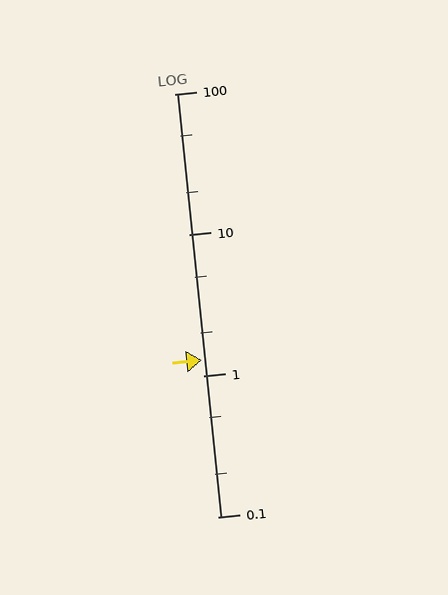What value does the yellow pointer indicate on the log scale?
The pointer indicates approximately 1.3.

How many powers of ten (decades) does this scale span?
The scale spans 3 decades, from 0.1 to 100.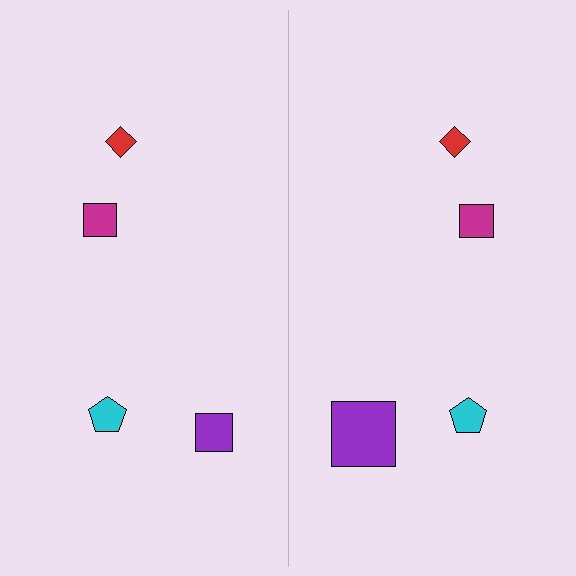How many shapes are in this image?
There are 8 shapes in this image.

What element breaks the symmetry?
The purple square on the right side has a different size than its mirror counterpart.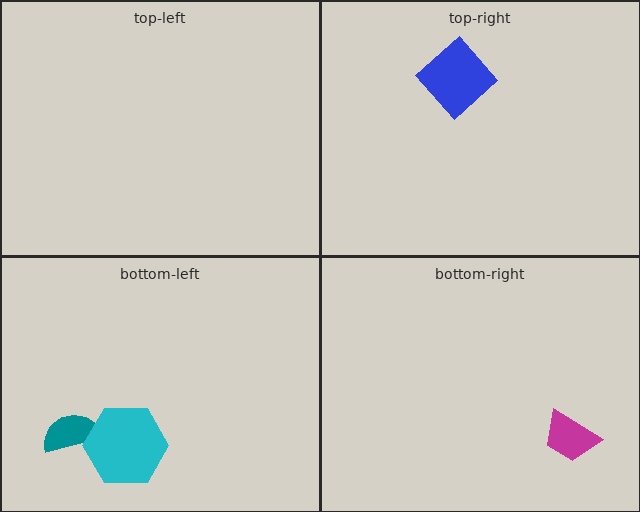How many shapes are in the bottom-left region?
2.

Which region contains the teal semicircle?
The bottom-left region.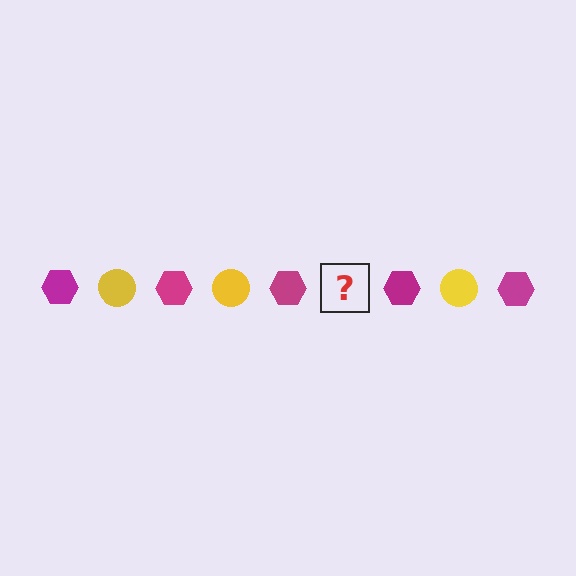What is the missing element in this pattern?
The missing element is a yellow circle.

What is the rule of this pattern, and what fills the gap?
The rule is that the pattern alternates between magenta hexagon and yellow circle. The gap should be filled with a yellow circle.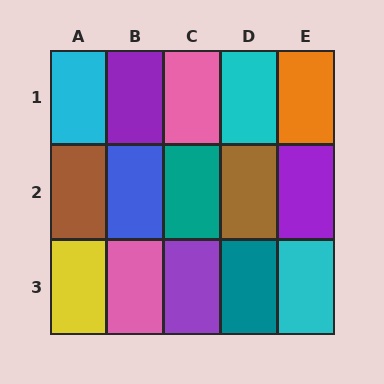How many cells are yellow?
1 cell is yellow.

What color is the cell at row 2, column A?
Brown.